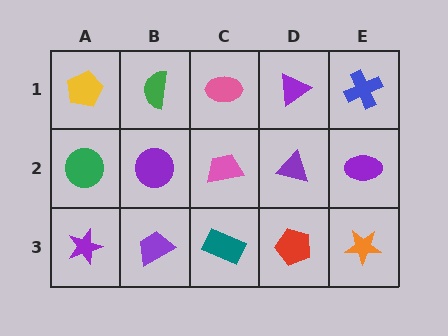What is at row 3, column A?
A purple star.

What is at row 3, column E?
An orange star.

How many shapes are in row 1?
5 shapes.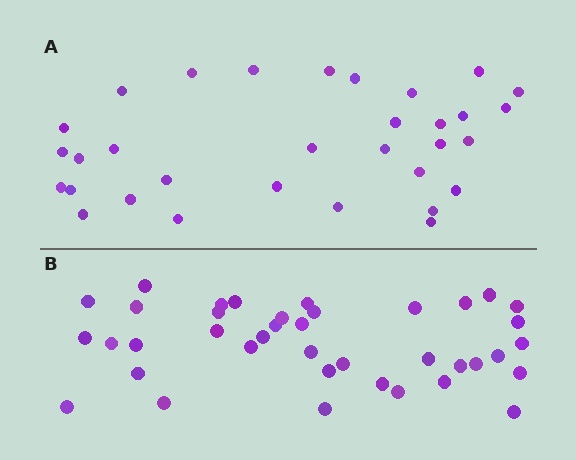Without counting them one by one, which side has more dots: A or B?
Region B (the bottom region) has more dots.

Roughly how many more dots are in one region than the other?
Region B has roughly 8 or so more dots than region A.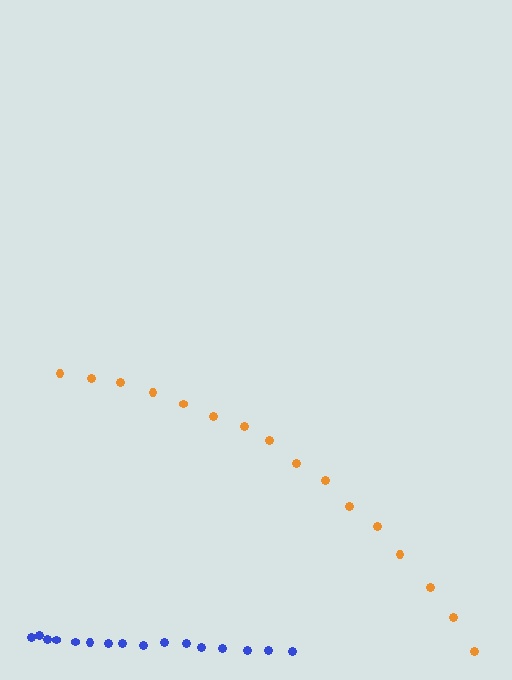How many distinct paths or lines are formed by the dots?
There are 2 distinct paths.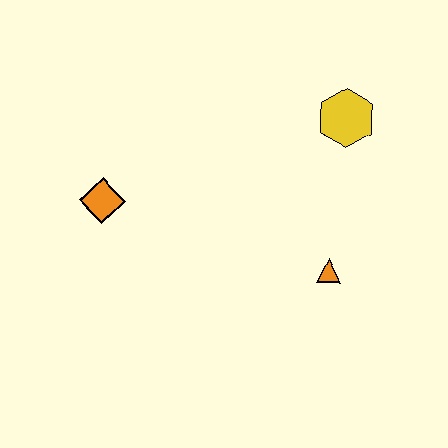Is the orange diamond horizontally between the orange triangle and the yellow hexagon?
No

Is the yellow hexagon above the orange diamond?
Yes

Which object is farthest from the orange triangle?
The orange diamond is farthest from the orange triangle.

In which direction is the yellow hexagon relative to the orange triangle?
The yellow hexagon is above the orange triangle.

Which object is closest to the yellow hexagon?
The orange triangle is closest to the yellow hexagon.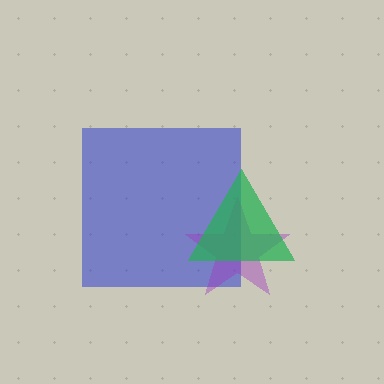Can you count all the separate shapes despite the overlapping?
Yes, there are 3 separate shapes.